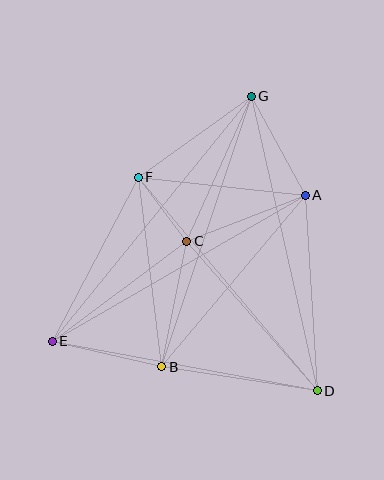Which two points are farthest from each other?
Points E and G are farthest from each other.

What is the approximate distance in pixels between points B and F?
The distance between B and F is approximately 191 pixels.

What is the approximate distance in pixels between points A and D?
The distance between A and D is approximately 196 pixels.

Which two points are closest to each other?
Points C and F are closest to each other.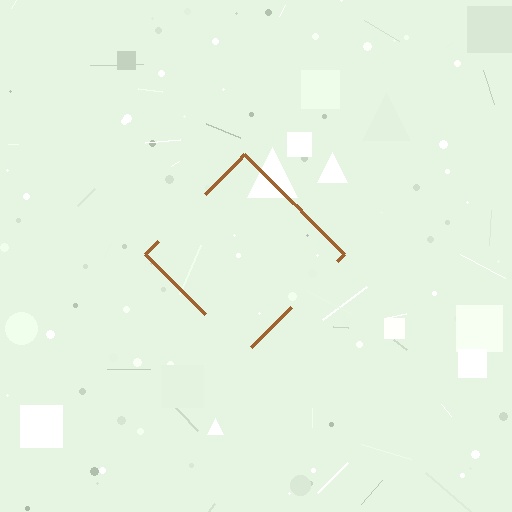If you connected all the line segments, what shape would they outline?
They would outline a diamond.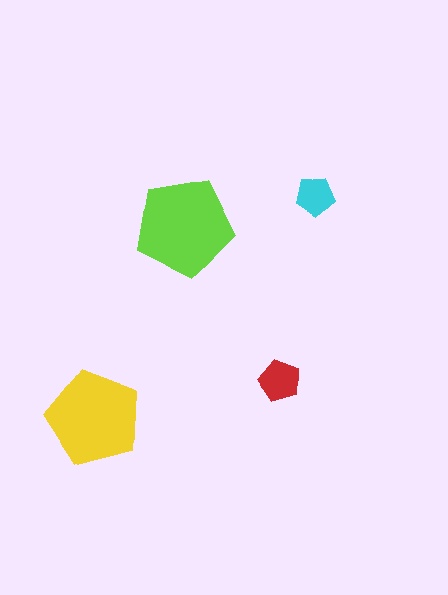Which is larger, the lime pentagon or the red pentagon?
The lime one.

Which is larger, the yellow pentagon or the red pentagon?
The yellow one.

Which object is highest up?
The cyan pentagon is topmost.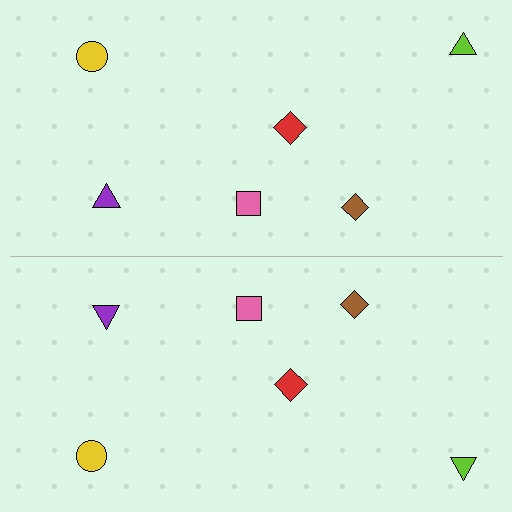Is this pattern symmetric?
Yes, this pattern has bilateral (reflection) symmetry.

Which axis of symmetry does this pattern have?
The pattern has a horizontal axis of symmetry running through the center of the image.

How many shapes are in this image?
There are 12 shapes in this image.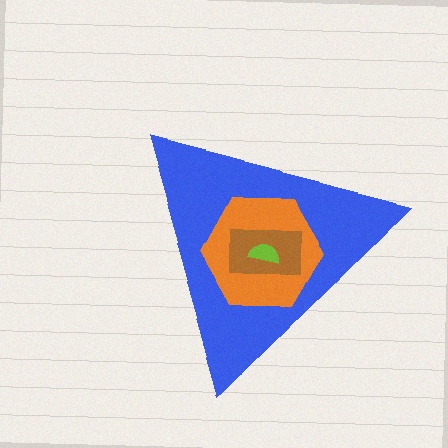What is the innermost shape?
The lime semicircle.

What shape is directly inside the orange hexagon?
The brown rectangle.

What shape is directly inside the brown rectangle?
The lime semicircle.